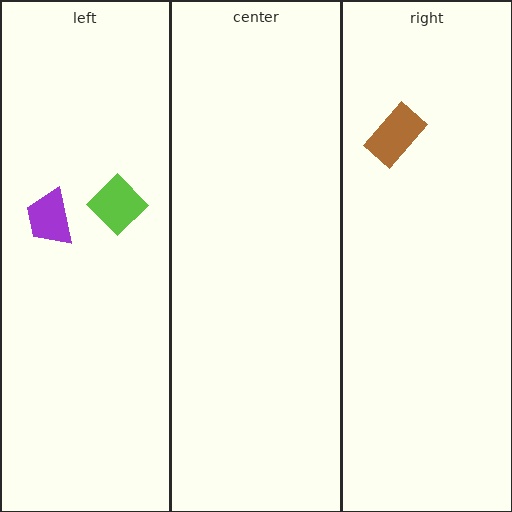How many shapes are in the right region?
1.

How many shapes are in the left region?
2.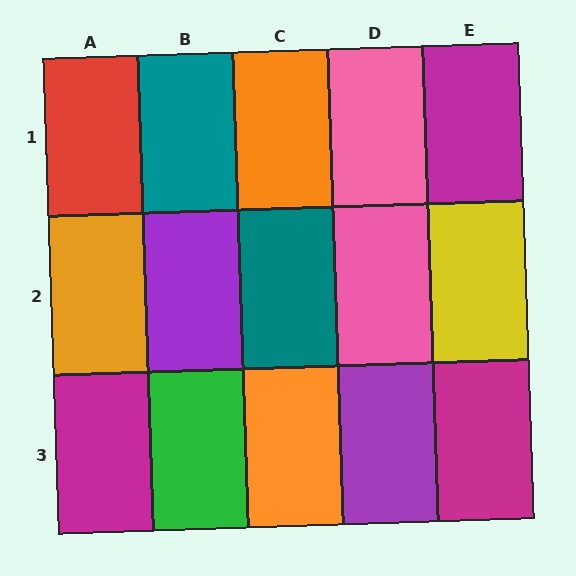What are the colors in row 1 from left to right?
Red, teal, orange, pink, magenta.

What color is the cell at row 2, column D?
Pink.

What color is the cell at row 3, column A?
Magenta.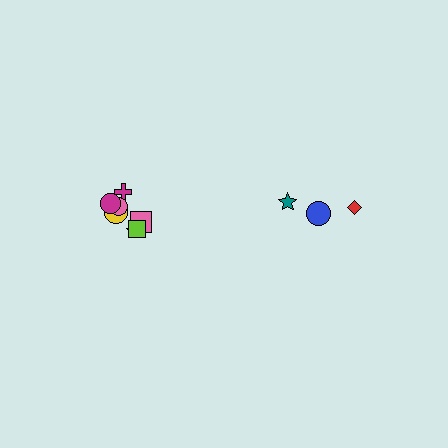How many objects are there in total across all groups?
There are 10 objects.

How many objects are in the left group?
There are 7 objects.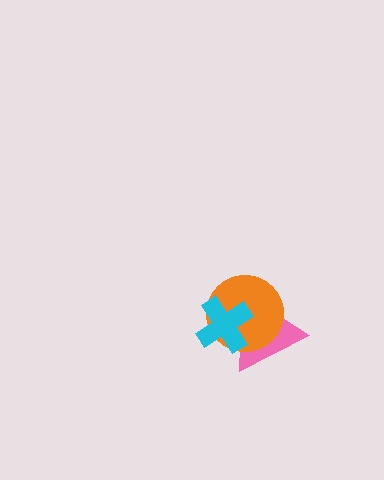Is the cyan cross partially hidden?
No, no other shape covers it.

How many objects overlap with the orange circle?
2 objects overlap with the orange circle.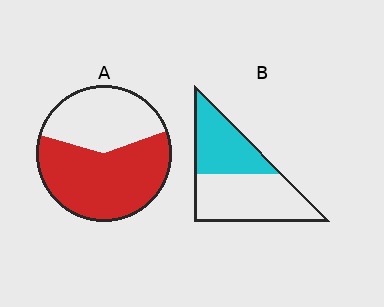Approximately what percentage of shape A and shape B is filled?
A is approximately 60% and B is approximately 40%.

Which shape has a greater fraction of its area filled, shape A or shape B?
Shape A.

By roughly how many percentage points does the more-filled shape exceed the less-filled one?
By roughly 20 percentage points (A over B).